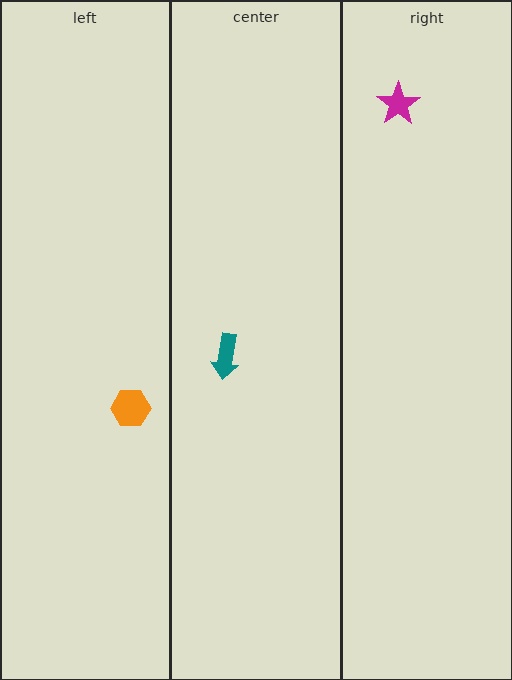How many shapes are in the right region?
1.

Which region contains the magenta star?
The right region.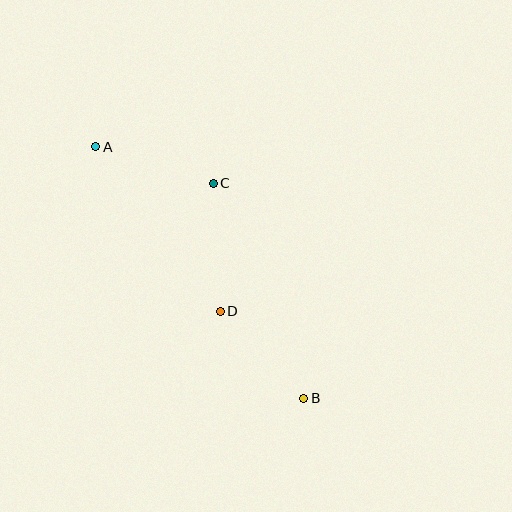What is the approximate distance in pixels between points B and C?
The distance between B and C is approximately 233 pixels.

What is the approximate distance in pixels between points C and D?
The distance between C and D is approximately 128 pixels.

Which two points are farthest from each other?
Points A and B are farthest from each other.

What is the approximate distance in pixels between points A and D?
The distance between A and D is approximately 206 pixels.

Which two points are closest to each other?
Points B and D are closest to each other.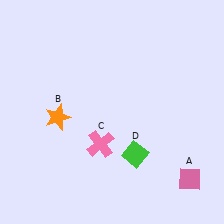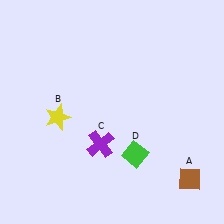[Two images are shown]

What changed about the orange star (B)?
In Image 1, B is orange. In Image 2, it changed to yellow.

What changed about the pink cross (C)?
In Image 1, C is pink. In Image 2, it changed to purple.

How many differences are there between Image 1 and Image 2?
There are 3 differences between the two images.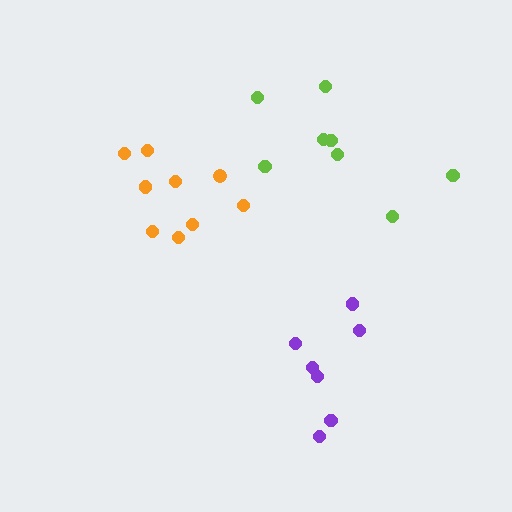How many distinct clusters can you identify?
There are 3 distinct clusters.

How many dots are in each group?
Group 1: 8 dots, Group 2: 9 dots, Group 3: 7 dots (24 total).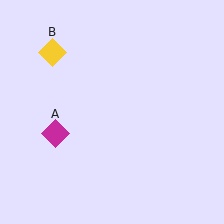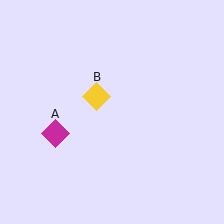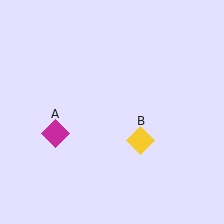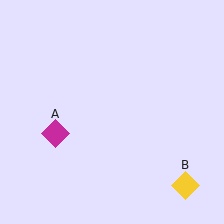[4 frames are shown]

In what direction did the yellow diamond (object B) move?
The yellow diamond (object B) moved down and to the right.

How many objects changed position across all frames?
1 object changed position: yellow diamond (object B).